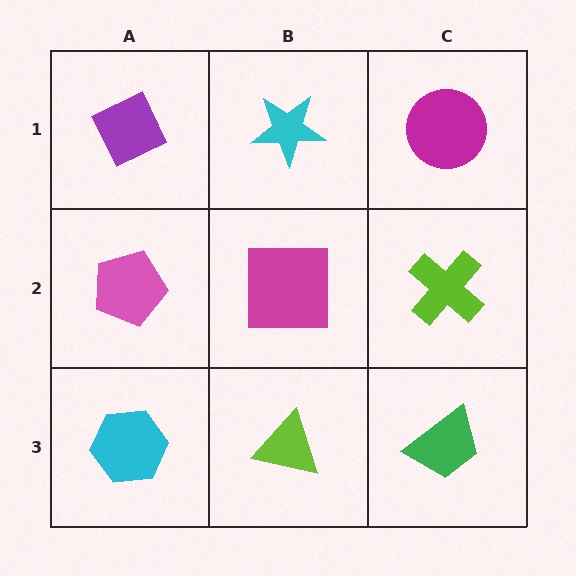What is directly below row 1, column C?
A lime cross.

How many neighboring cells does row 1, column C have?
2.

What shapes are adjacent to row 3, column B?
A magenta square (row 2, column B), a cyan hexagon (row 3, column A), a green trapezoid (row 3, column C).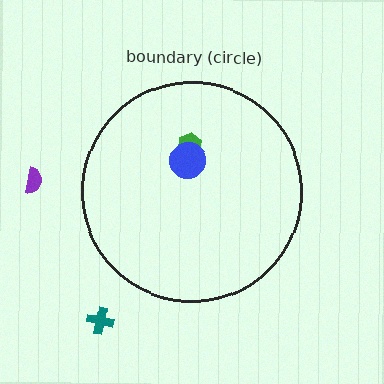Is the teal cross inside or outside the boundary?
Outside.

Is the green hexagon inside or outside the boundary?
Inside.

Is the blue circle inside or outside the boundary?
Inside.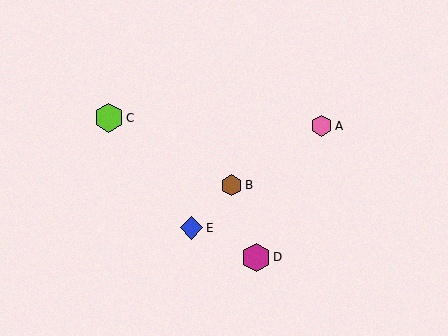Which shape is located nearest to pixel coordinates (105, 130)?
The lime hexagon (labeled C) at (109, 118) is nearest to that location.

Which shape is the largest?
The lime hexagon (labeled C) is the largest.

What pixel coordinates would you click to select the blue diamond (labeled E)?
Click at (192, 228) to select the blue diamond E.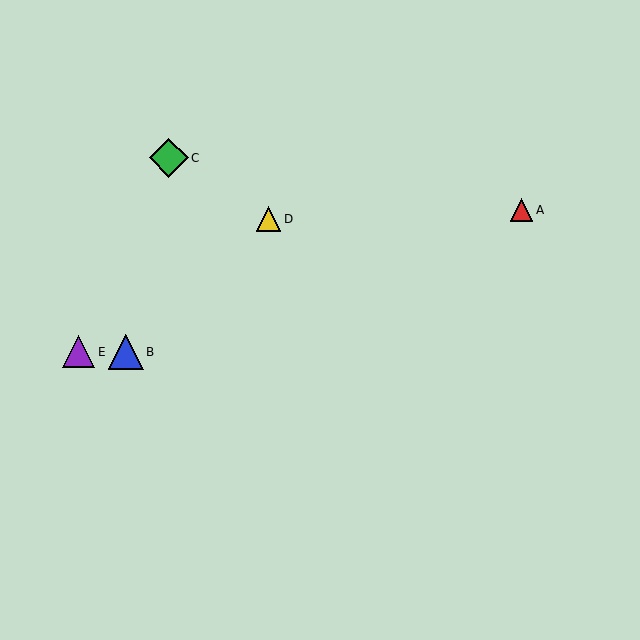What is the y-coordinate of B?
Object B is at y≈352.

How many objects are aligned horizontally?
2 objects (B, E) are aligned horizontally.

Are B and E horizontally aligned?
Yes, both are at y≈352.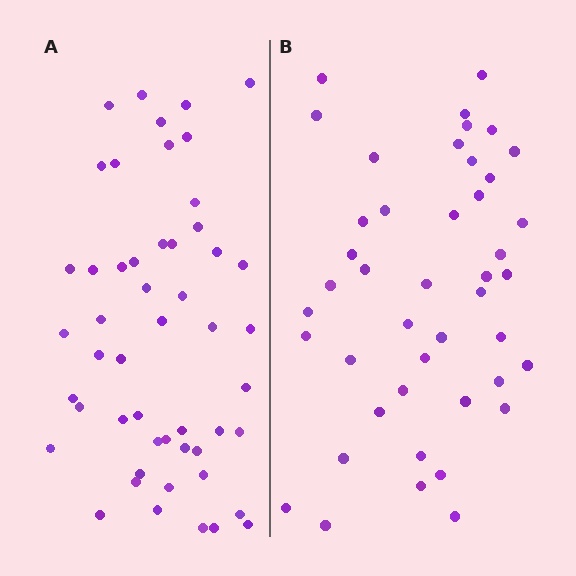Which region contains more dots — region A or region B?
Region A (the left region) has more dots.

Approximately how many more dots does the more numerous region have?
Region A has roughly 8 or so more dots than region B.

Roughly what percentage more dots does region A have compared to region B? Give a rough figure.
About 15% more.